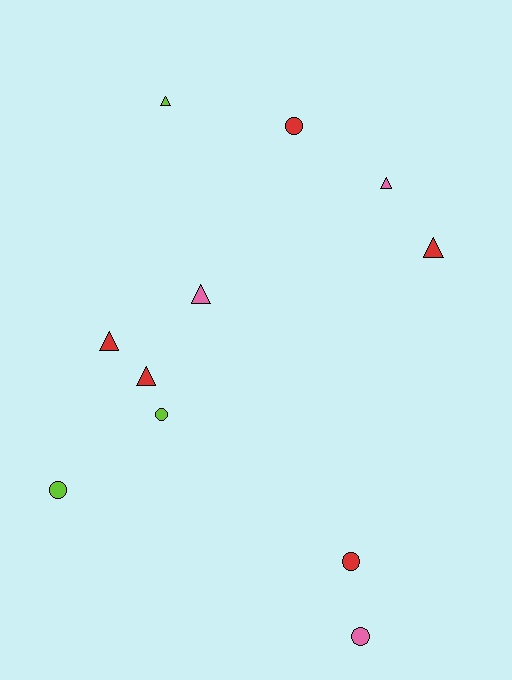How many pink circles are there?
There is 1 pink circle.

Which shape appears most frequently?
Triangle, with 6 objects.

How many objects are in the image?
There are 11 objects.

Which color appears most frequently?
Red, with 5 objects.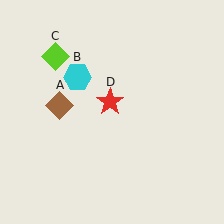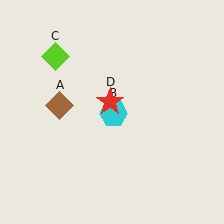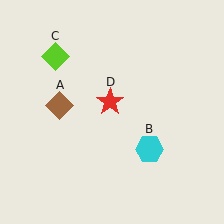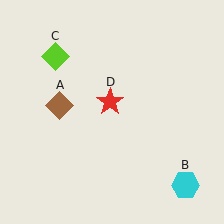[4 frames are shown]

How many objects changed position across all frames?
1 object changed position: cyan hexagon (object B).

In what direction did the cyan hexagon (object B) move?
The cyan hexagon (object B) moved down and to the right.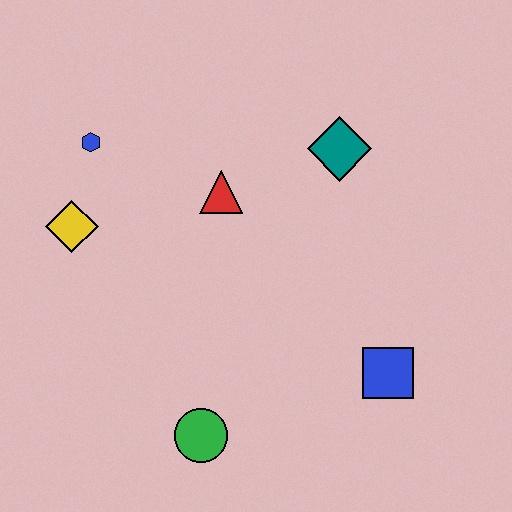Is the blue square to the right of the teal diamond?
Yes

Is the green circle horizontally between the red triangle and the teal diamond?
No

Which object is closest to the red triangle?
The teal diamond is closest to the red triangle.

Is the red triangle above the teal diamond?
No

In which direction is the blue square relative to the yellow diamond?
The blue square is to the right of the yellow diamond.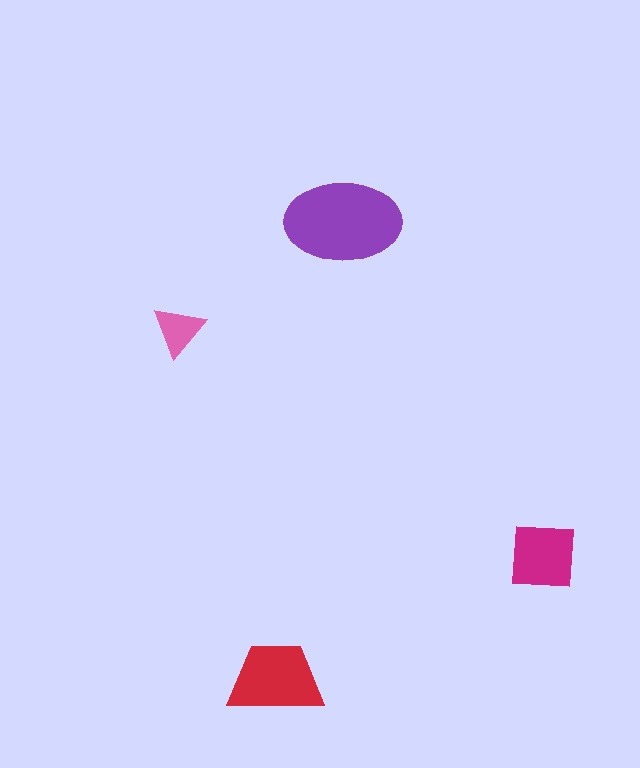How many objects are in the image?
There are 4 objects in the image.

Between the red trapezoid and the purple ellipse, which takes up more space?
The purple ellipse.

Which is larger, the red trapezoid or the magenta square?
The red trapezoid.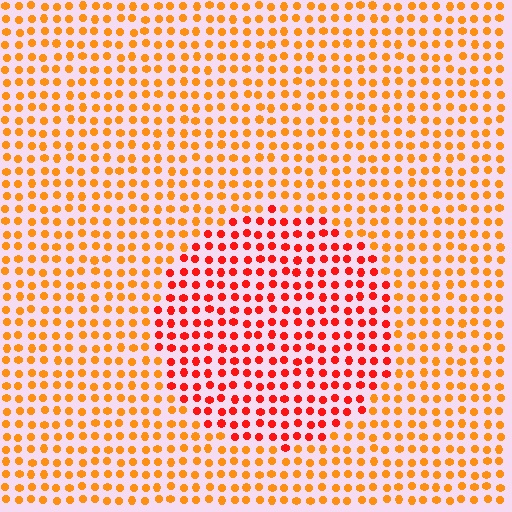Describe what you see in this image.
The image is filled with small orange elements in a uniform arrangement. A circle-shaped region is visible where the elements are tinted to a slightly different hue, forming a subtle color boundary.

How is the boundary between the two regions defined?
The boundary is defined purely by a slight shift in hue (about 32 degrees). Spacing, size, and orientation are identical on both sides.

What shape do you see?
I see a circle.